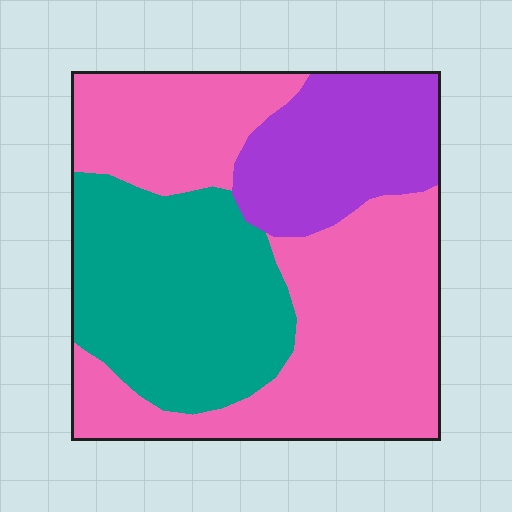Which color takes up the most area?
Pink, at roughly 50%.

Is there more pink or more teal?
Pink.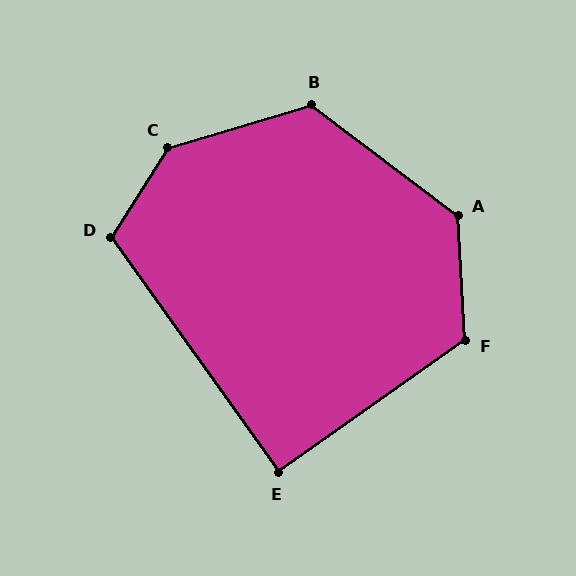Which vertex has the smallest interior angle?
E, at approximately 90 degrees.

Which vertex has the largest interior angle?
C, at approximately 139 degrees.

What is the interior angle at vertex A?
Approximately 130 degrees (obtuse).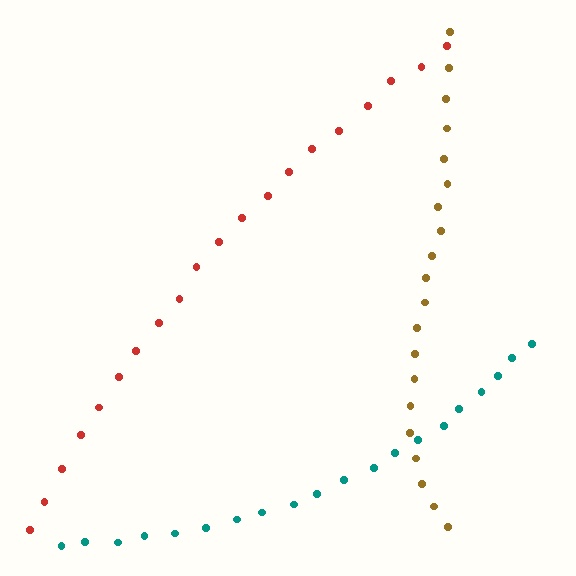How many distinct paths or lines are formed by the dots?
There are 3 distinct paths.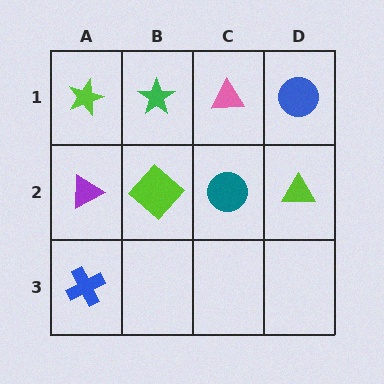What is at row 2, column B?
A lime diamond.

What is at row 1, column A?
A lime star.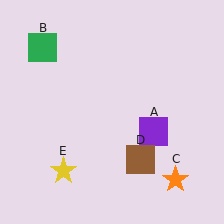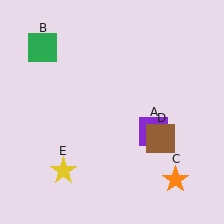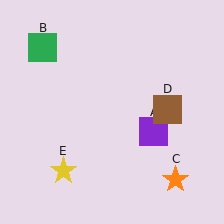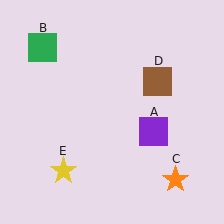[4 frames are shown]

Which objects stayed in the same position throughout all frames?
Purple square (object A) and green square (object B) and orange star (object C) and yellow star (object E) remained stationary.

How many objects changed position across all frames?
1 object changed position: brown square (object D).